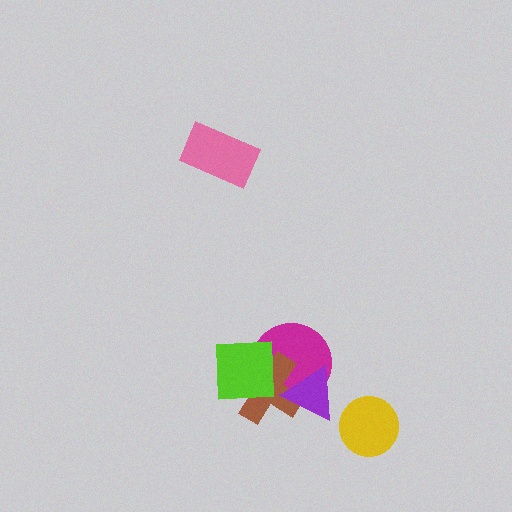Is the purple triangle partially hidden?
No, no other shape covers it.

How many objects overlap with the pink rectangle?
0 objects overlap with the pink rectangle.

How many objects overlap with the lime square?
2 objects overlap with the lime square.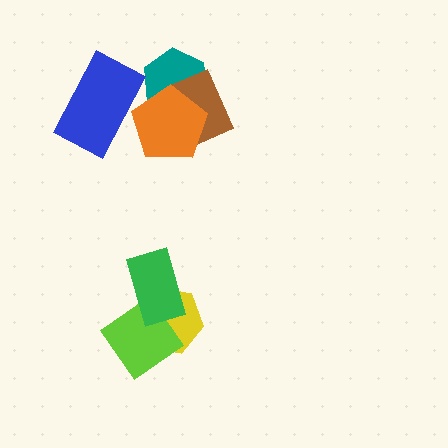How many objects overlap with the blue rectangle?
1 object overlaps with the blue rectangle.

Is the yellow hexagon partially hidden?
Yes, it is partially covered by another shape.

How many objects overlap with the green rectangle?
2 objects overlap with the green rectangle.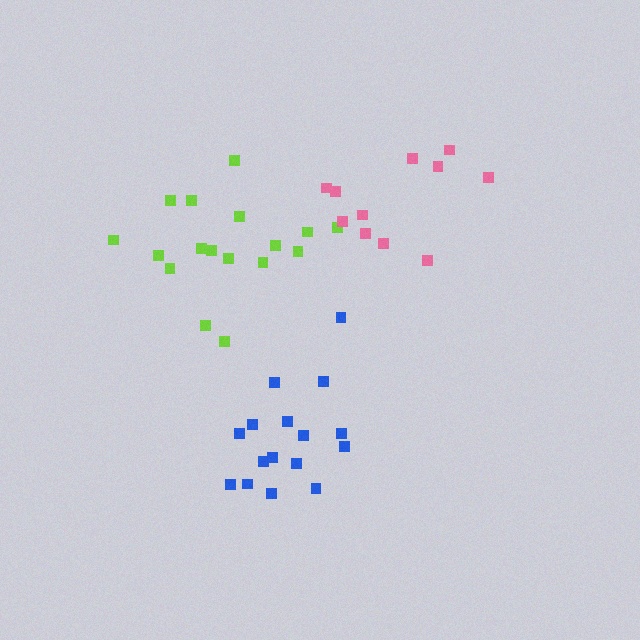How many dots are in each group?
Group 1: 16 dots, Group 2: 17 dots, Group 3: 11 dots (44 total).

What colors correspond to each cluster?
The clusters are colored: blue, lime, pink.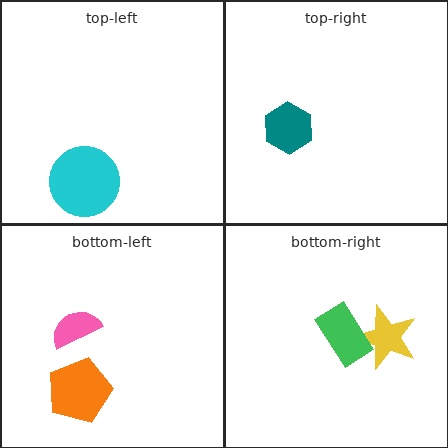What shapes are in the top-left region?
The cyan circle.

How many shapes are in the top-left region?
1.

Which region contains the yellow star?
The bottom-right region.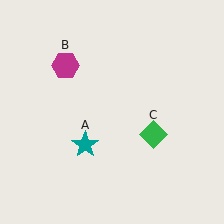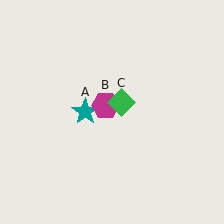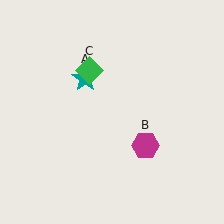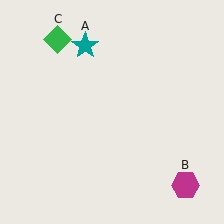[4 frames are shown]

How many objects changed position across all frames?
3 objects changed position: teal star (object A), magenta hexagon (object B), green diamond (object C).